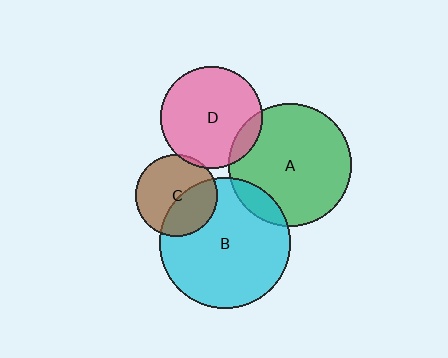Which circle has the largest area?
Circle B (cyan).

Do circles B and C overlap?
Yes.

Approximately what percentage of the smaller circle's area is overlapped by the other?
Approximately 40%.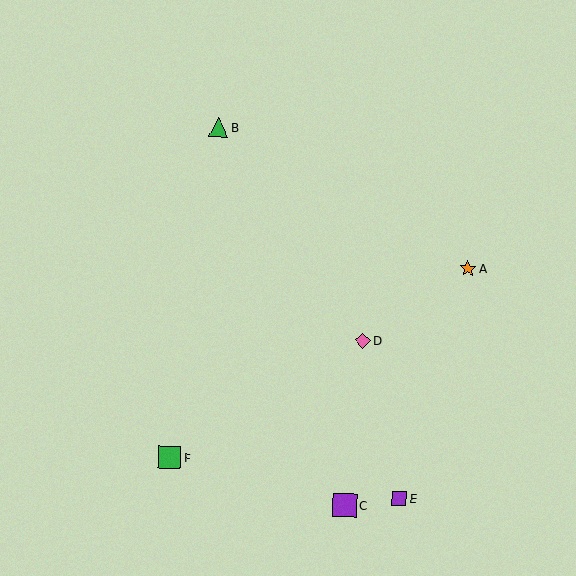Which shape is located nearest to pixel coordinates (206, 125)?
The green triangle (labeled B) at (218, 128) is nearest to that location.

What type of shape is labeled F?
Shape F is a green square.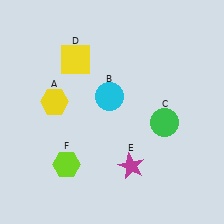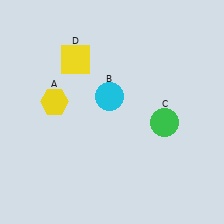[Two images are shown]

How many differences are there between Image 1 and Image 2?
There are 2 differences between the two images.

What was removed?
The lime hexagon (F), the magenta star (E) were removed in Image 2.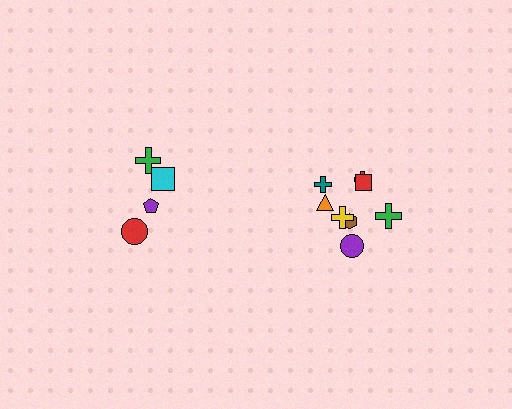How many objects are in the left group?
There are 4 objects.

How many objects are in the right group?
There are 8 objects.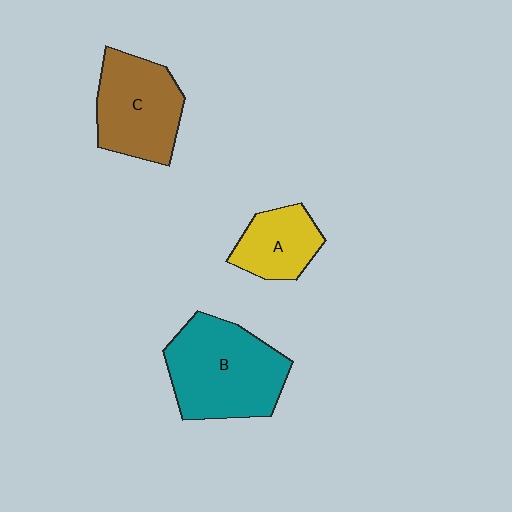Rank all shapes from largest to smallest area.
From largest to smallest: B (teal), C (brown), A (yellow).